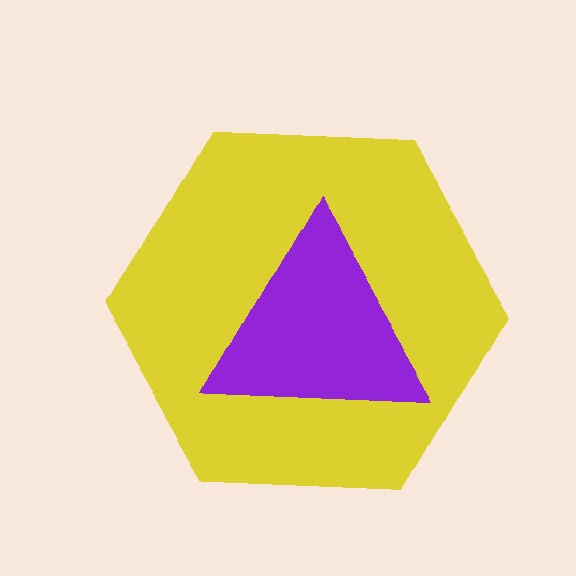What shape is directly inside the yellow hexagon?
The purple triangle.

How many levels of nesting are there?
2.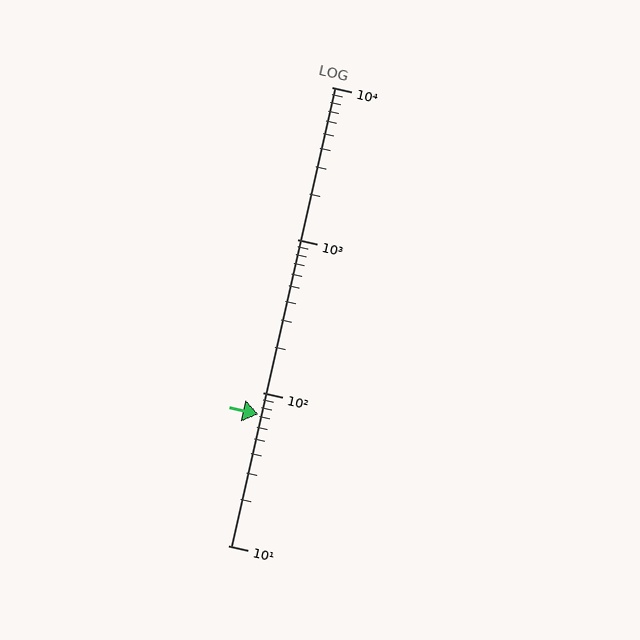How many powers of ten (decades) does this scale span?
The scale spans 3 decades, from 10 to 10000.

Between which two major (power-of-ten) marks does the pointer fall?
The pointer is between 10 and 100.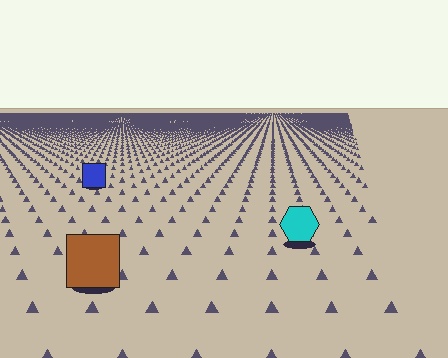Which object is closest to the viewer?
The brown square is closest. The texture marks near it are larger and more spread out.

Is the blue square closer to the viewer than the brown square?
No. The brown square is closer — you can tell from the texture gradient: the ground texture is coarser near it.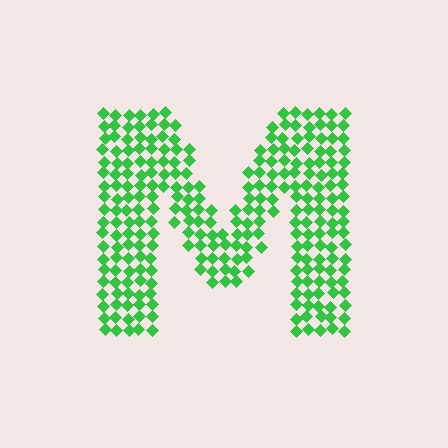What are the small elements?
The small elements are diamonds.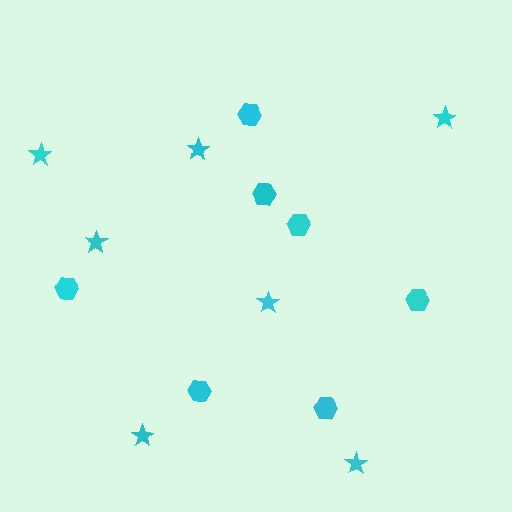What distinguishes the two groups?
There are 2 groups: one group of hexagons (7) and one group of stars (7).